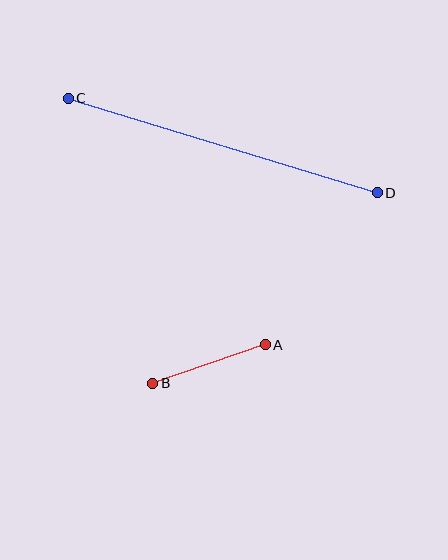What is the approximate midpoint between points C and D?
The midpoint is at approximately (223, 146) pixels.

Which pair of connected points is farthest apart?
Points C and D are farthest apart.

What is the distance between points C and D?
The distance is approximately 323 pixels.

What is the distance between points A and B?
The distance is approximately 119 pixels.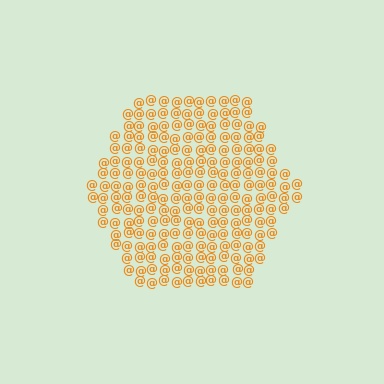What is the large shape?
The large shape is a hexagon.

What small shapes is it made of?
It is made of small at signs.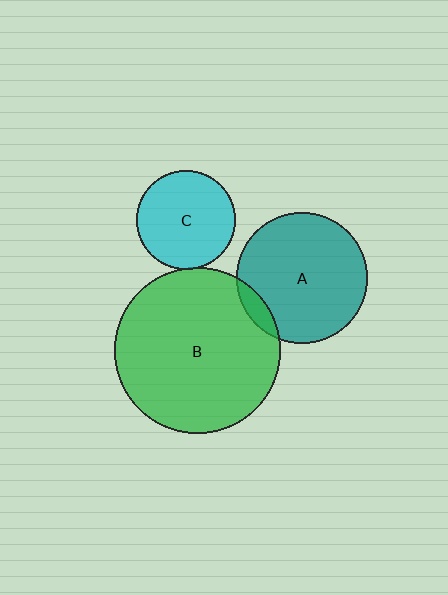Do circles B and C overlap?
Yes.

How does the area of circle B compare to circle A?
Approximately 1.6 times.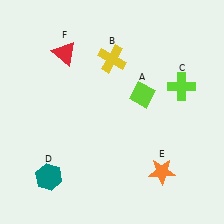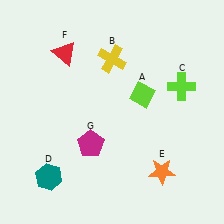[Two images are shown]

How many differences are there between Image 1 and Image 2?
There is 1 difference between the two images.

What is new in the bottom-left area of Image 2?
A magenta pentagon (G) was added in the bottom-left area of Image 2.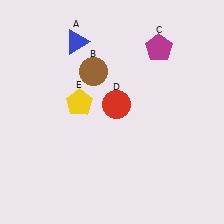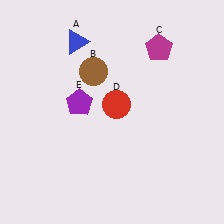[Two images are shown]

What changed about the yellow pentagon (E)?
In Image 1, E is yellow. In Image 2, it changed to purple.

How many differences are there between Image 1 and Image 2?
There is 1 difference between the two images.